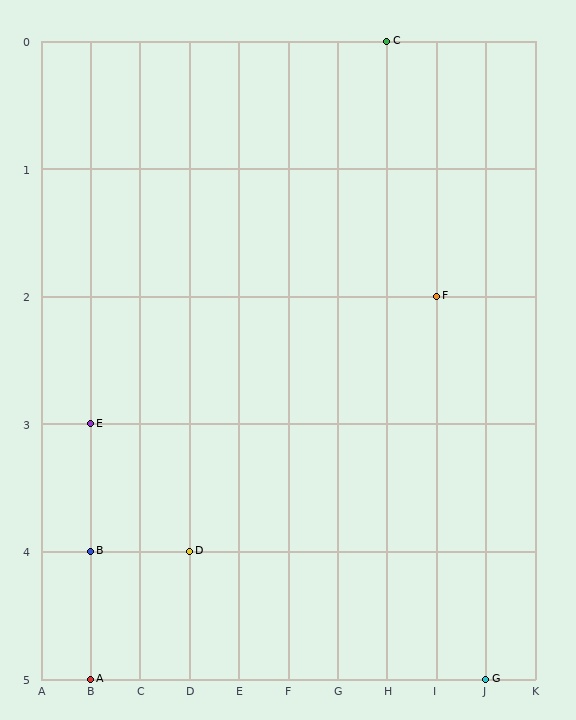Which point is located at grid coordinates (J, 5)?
Point G is at (J, 5).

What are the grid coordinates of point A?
Point A is at grid coordinates (B, 5).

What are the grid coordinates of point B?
Point B is at grid coordinates (B, 4).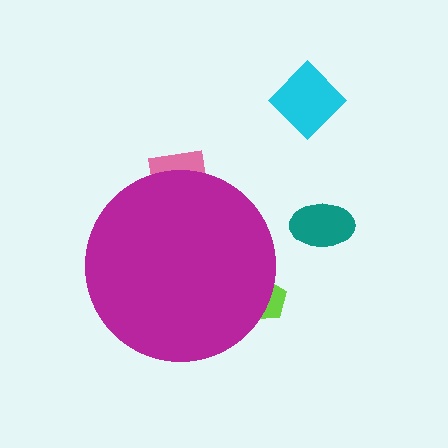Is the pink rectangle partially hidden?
Yes, the pink rectangle is partially hidden behind the magenta circle.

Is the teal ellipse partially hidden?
No, the teal ellipse is fully visible.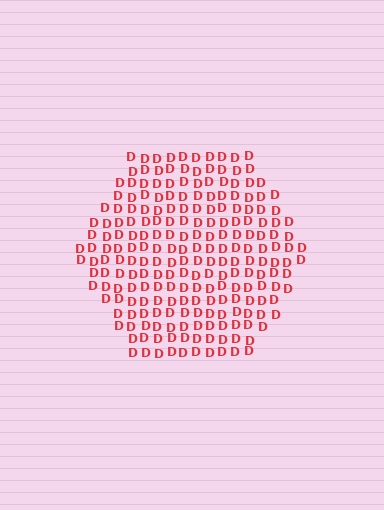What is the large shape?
The large shape is a hexagon.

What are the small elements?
The small elements are letter D's.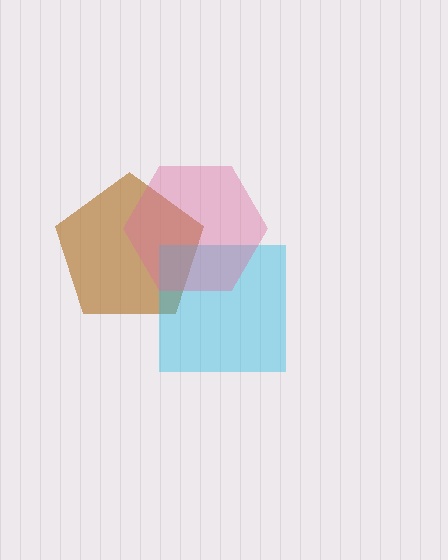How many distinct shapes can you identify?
There are 3 distinct shapes: a brown pentagon, a cyan square, a pink hexagon.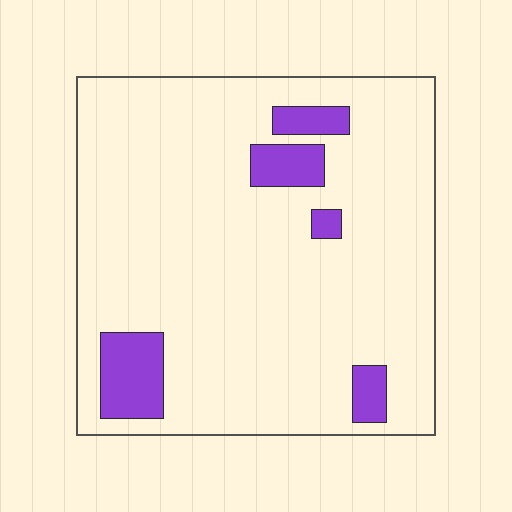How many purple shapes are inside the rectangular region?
5.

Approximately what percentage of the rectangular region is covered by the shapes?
Approximately 10%.